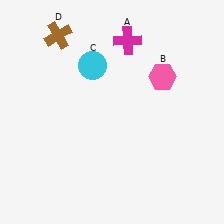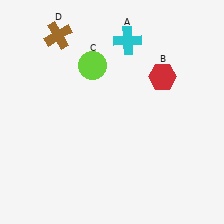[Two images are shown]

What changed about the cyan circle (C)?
In Image 1, C is cyan. In Image 2, it changed to lime.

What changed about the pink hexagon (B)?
In Image 1, B is pink. In Image 2, it changed to red.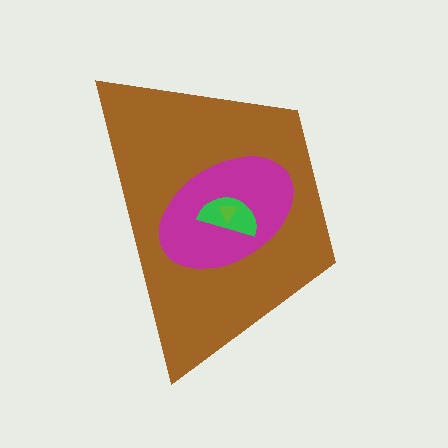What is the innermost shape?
The lime triangle.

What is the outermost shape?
The brown trapezoid.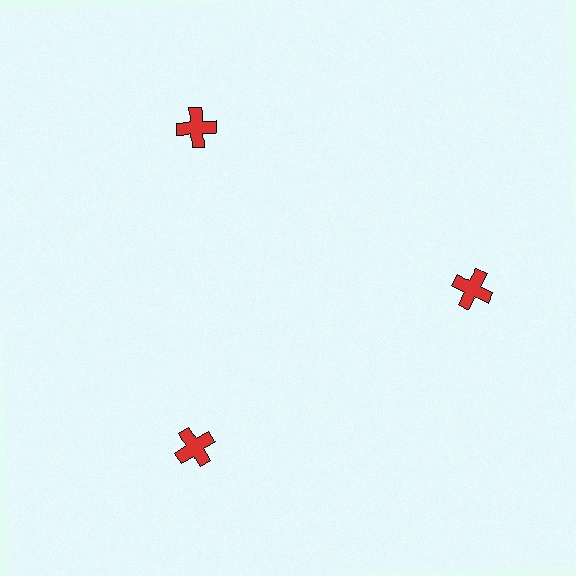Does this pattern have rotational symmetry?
Yes, this pattern has 3-fold rotational symmetry. It looks the same after rotating 120 degrees around the center.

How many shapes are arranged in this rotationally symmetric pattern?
There are 3 shapes, arranged in 3 groups of 1.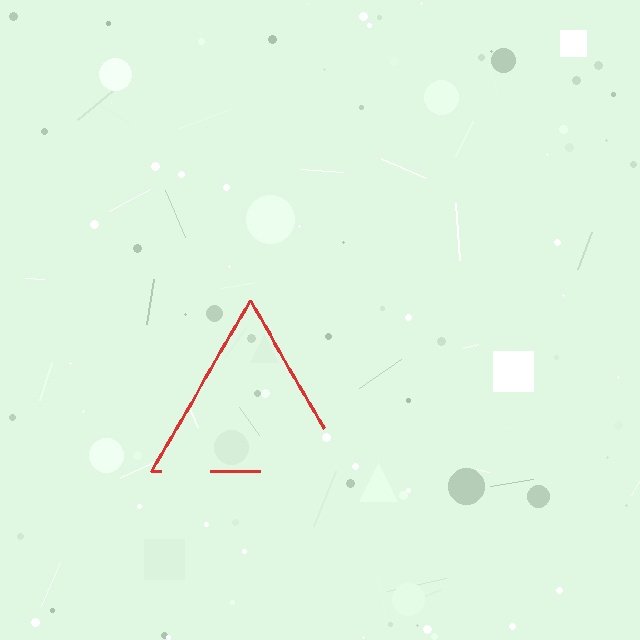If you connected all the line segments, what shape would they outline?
They would outline a triangle.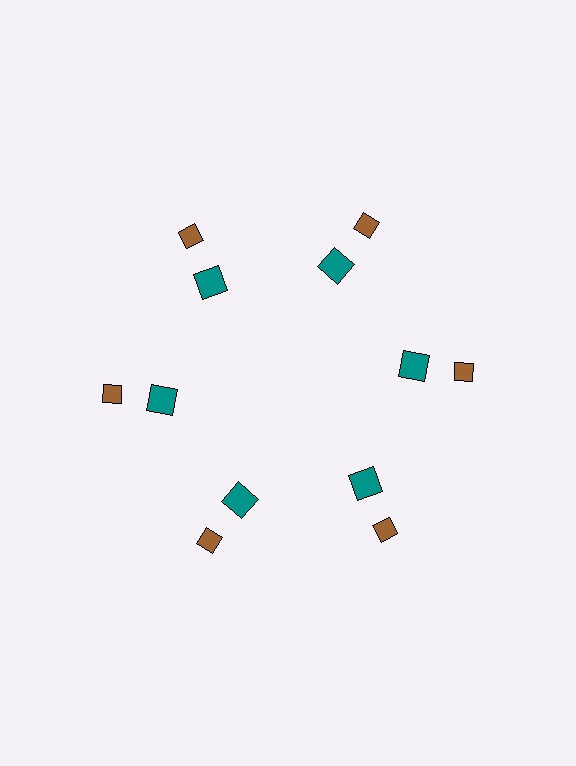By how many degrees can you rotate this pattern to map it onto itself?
The pattern maps onto itself every 60 degrees of rotation.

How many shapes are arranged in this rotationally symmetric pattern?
There are 12 shapes, arranged in 6 groups of 2.